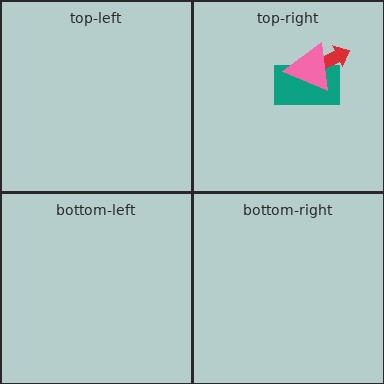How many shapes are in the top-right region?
3.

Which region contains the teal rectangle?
The top-right region.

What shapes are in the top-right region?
The teal rectangle, the red arrow, the pink triangle.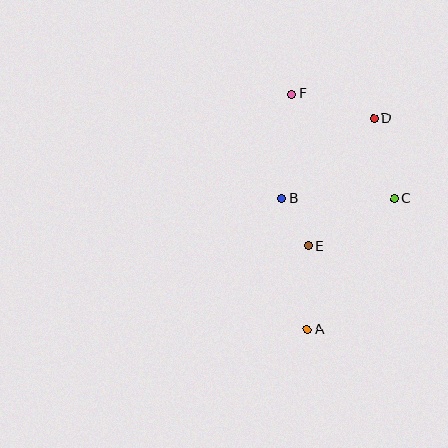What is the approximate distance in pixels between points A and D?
The distance between A and D is approximately 222 pixels.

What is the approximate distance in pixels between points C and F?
The distance between C and F is approximately 147 pixels.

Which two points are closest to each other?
Points B and E are closest to each other.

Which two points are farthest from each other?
Points A and F are farthest from each other.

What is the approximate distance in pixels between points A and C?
The distance between A and C is approximately 158 pixels.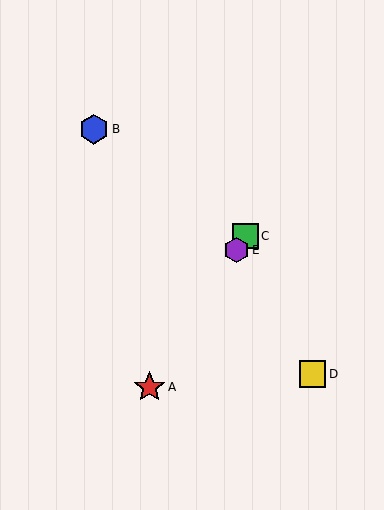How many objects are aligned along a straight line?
3 objects (A, C, E) are aligned along a straight line.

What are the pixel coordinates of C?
Object C is at (245, 236).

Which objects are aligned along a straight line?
Objects A, C, E are aligned along a straight line.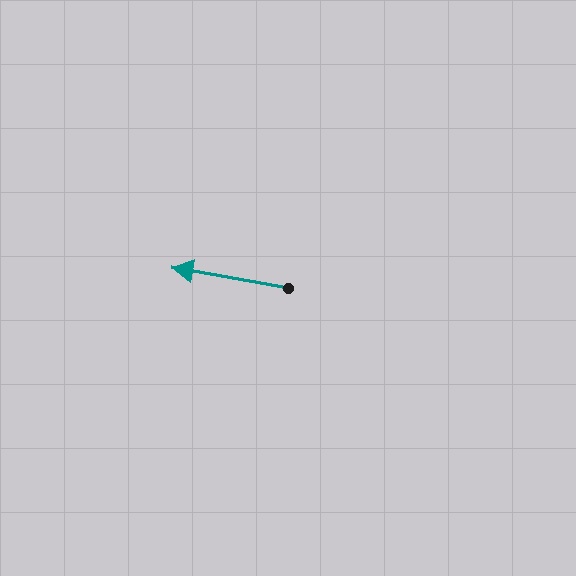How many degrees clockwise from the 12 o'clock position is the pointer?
Approximately 280 degrees.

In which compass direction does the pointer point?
West.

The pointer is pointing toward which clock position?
Roughly 9 o'clock.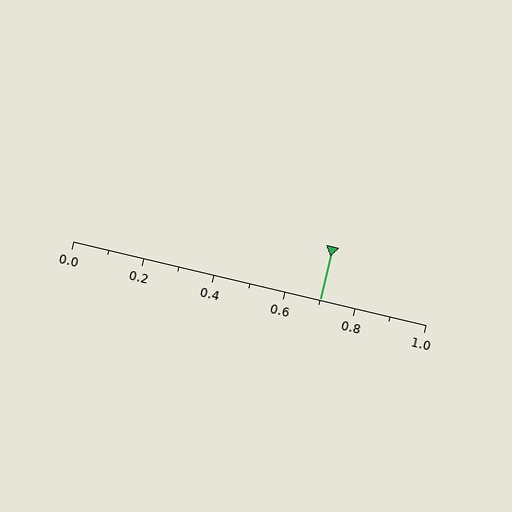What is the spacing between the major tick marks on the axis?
The major ticks are spaced 0.2 apart.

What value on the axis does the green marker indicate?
The marker indicates approximately 0.7.